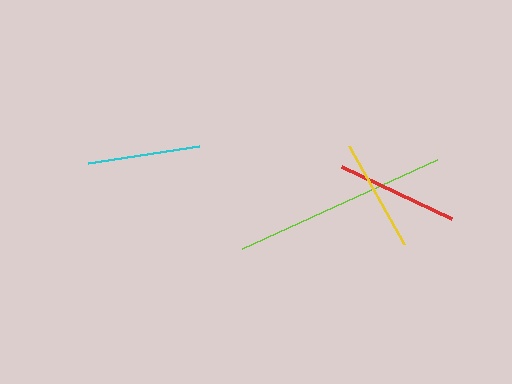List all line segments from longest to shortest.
From longest to shortest: lime, red, yellow, cyan.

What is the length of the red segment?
The red segment is approximately 121 pixels long.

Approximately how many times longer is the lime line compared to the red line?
The lime line is approximately 1.8 times the length of the red line.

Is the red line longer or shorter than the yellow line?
The red line is longer than the yellow line.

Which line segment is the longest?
The lime line is the longest at approximately 215 pixels.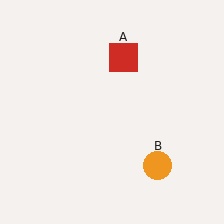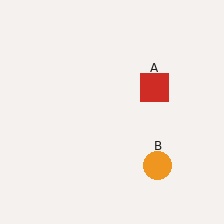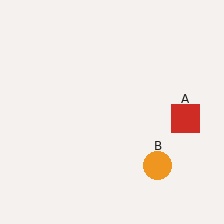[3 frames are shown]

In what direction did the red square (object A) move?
The red square (object A) moved down and to the right.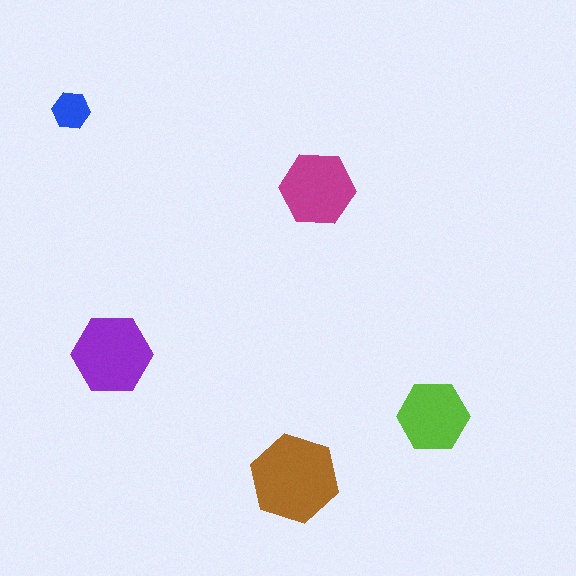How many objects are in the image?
There are 5 objects in the image.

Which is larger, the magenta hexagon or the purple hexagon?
The purple one.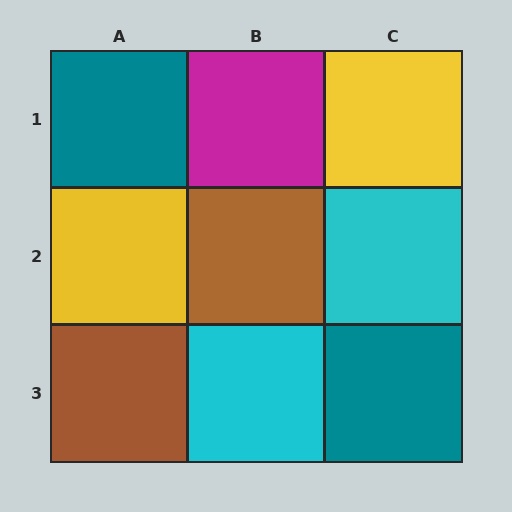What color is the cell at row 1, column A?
Teal.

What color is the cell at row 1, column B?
Magenta.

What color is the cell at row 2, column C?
Cyan.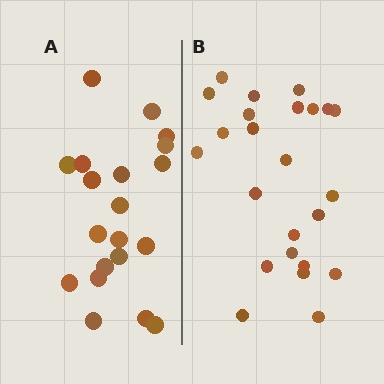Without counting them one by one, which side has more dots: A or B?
Region B (the right region) has more dots.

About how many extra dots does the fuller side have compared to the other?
Region B has about 4 more dots than region A.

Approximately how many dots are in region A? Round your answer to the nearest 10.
About 20 dots.